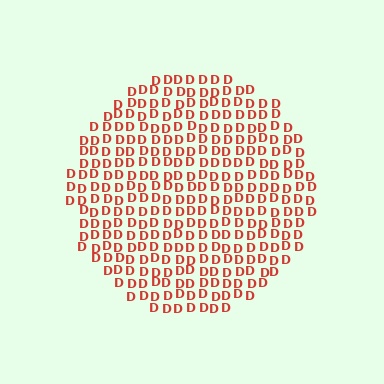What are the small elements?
The small elements are letter D's.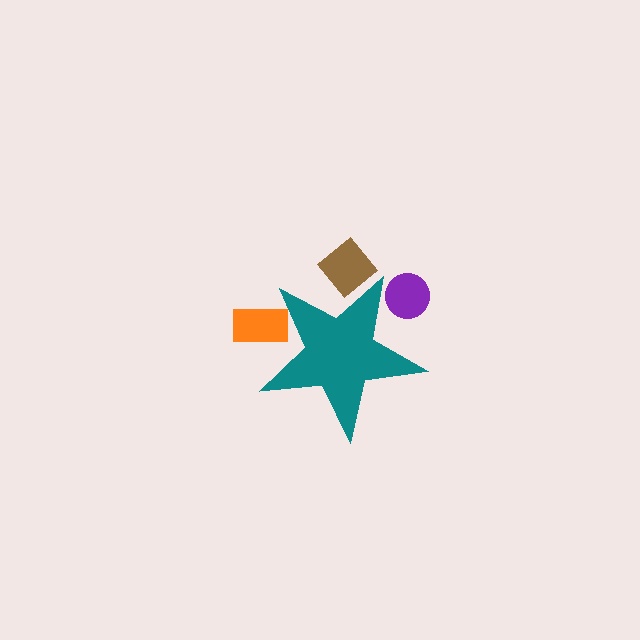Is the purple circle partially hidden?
Yes, the purple circle is partially hidden behind the teal star.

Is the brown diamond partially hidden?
Yes, the brown diamond is partially hidden behind the teal star.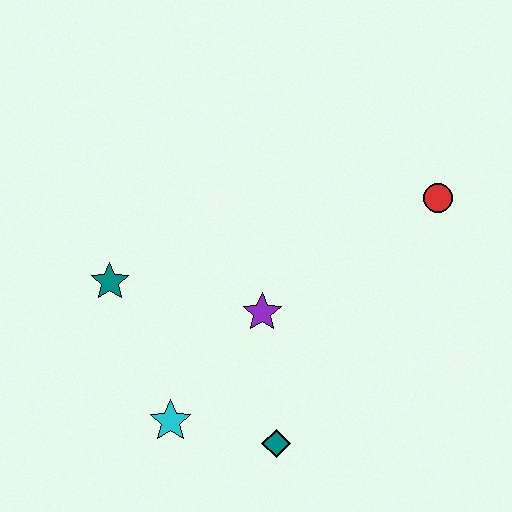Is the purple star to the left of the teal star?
No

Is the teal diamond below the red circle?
Yes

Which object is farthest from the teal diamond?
The red circle is farthest from the teal diamond.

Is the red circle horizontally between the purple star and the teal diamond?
No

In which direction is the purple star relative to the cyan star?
The purple star is above the cyan star.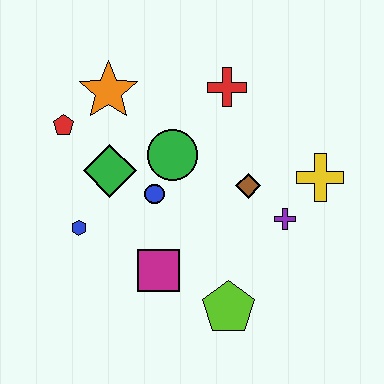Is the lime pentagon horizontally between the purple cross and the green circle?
Yes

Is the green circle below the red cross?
Yes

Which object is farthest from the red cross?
The lime pentagon is farthest from the red cross.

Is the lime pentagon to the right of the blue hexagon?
Yes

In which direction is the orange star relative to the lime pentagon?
The orange star is above the lime pentagon.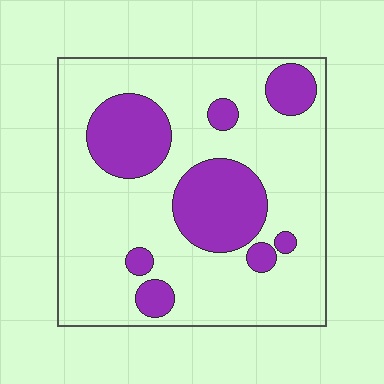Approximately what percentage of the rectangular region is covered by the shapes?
Approximately 25%.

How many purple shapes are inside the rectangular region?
8.